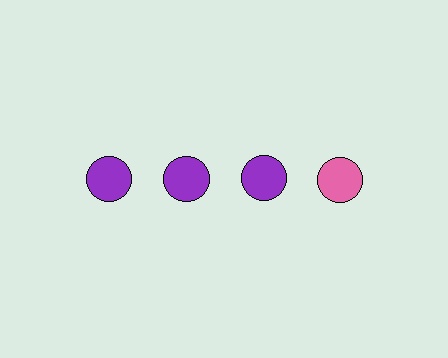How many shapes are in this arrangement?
There are 4 shapes arranged in a grid pattern.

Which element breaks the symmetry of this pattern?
The pink circle in the top row, second from right column breaks the symmetry. All other shapes are purple circles.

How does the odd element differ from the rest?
It has a different color: pink instead of purple.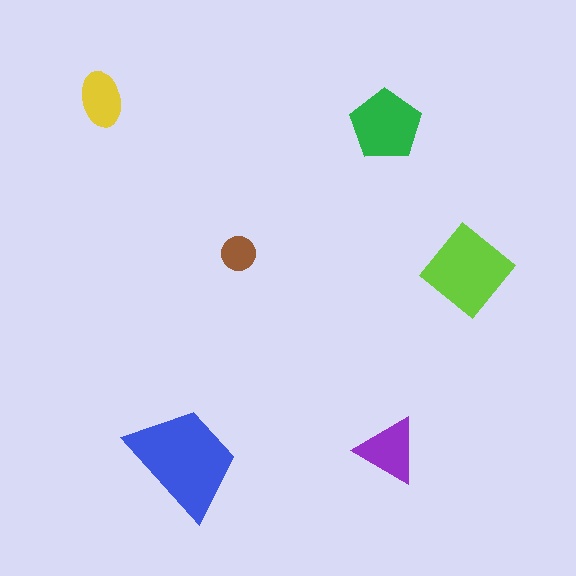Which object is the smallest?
The brown circle.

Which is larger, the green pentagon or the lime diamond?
The lime diamond.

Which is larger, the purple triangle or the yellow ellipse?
The purple triangle.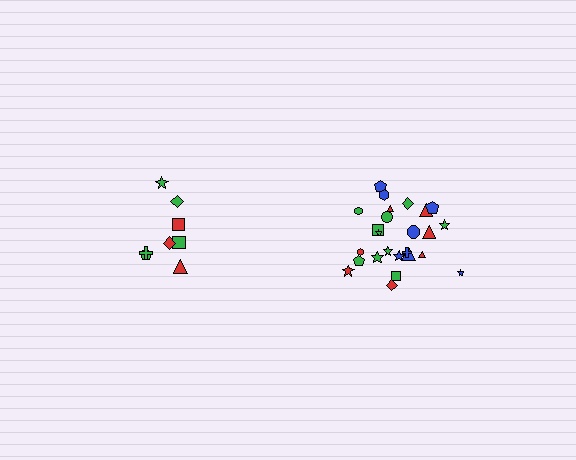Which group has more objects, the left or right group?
The right group.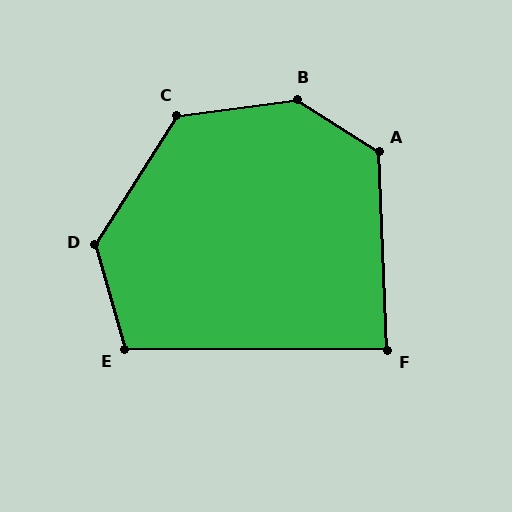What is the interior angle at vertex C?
Approximately 130 degrees (obtuse).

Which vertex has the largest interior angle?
B, at approximately 140 degrees.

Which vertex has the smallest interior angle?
F, at approximately 88 degrees.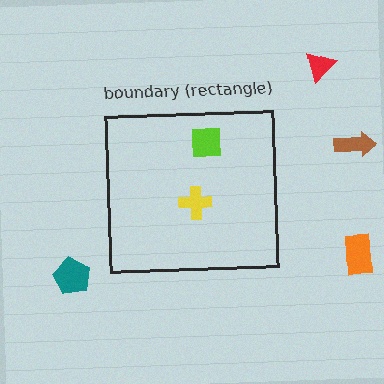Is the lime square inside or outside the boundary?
Inside.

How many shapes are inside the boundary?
2 inside, 4 outside.